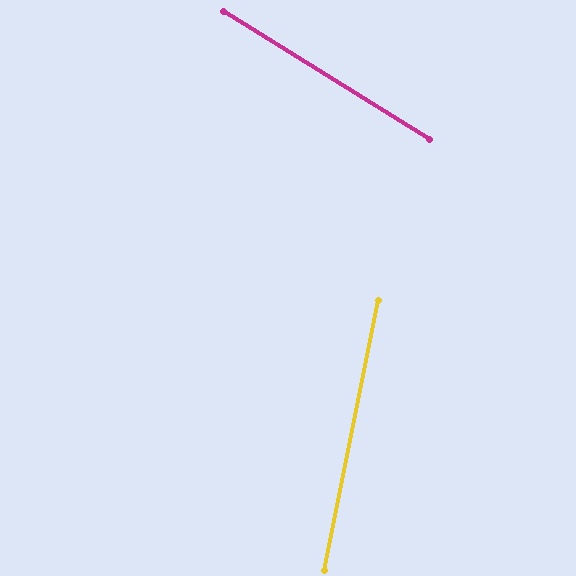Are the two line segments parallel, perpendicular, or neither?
Neither parallel nor perpendicular — they differ by about 69°.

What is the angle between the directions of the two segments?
Approximately 69 degrees.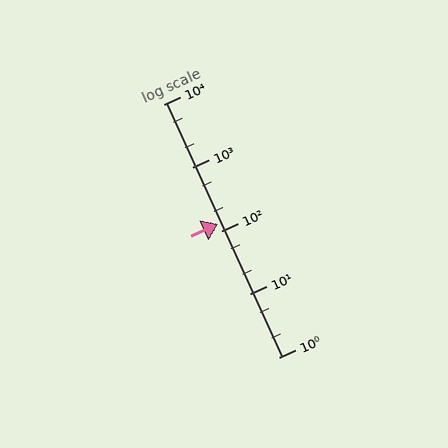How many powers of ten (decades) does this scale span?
The scale spans 4 decades, from 1 to 10000.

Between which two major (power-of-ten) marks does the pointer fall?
The pointer is between 100 and 1000.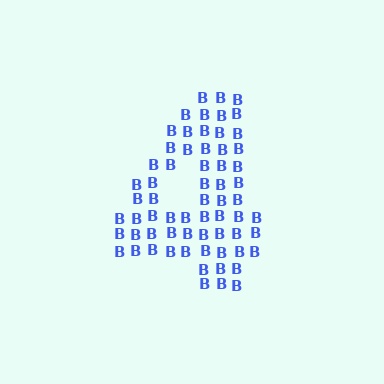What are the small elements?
The small elements are letter B's.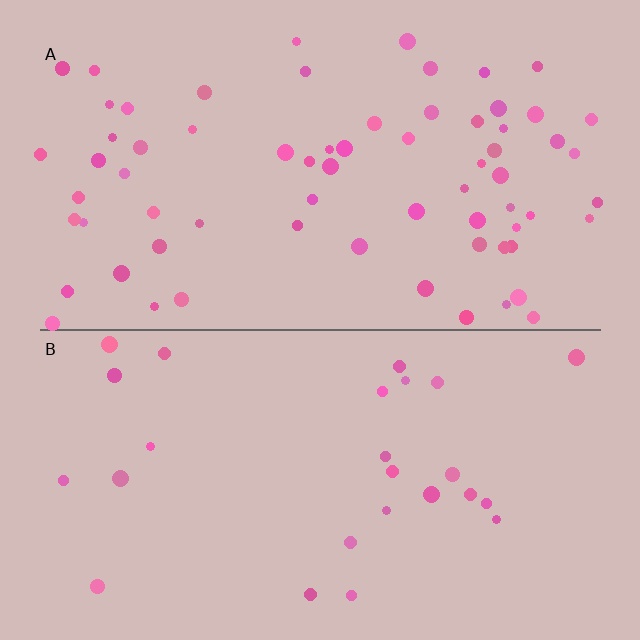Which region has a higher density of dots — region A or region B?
A (the top).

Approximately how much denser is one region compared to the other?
Approximately 2.6× — region A over region B.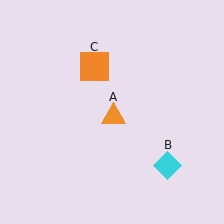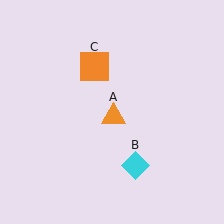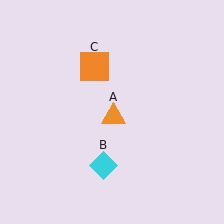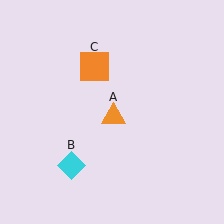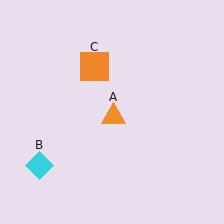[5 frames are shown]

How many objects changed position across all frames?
1 object changed position: cyan diamond (object B).